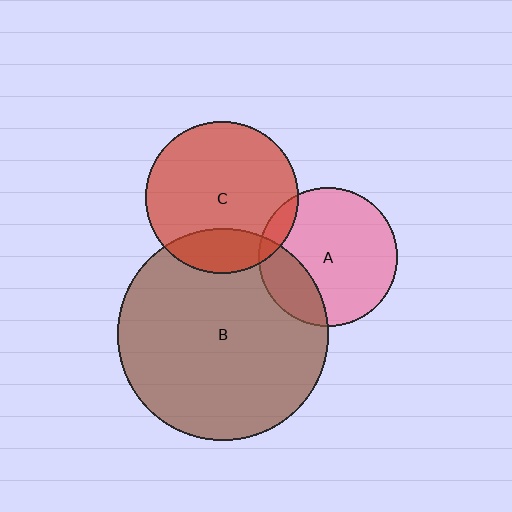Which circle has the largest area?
Circle B (brown).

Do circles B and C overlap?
Yes.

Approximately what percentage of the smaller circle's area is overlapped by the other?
Approximately 20%.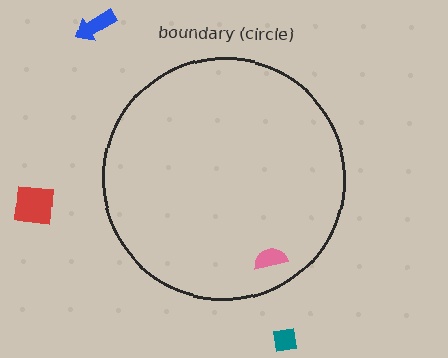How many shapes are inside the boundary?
1 inside, 3 outside.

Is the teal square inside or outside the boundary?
Outside.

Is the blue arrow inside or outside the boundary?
Outside.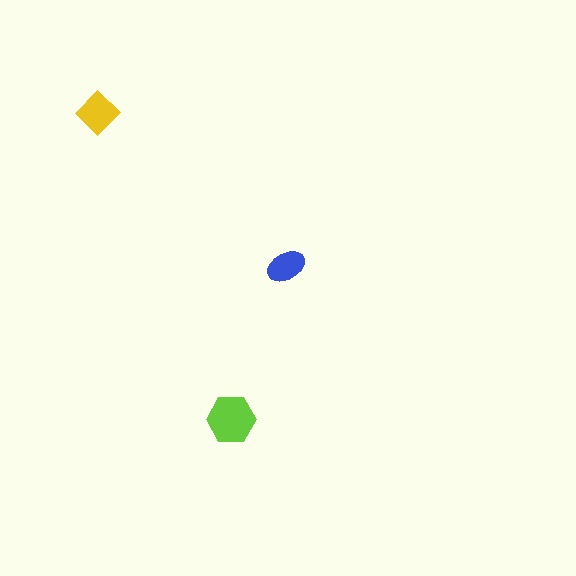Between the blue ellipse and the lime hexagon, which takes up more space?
The lime hexagon.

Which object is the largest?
The lime hexagon.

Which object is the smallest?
The blue ellipse.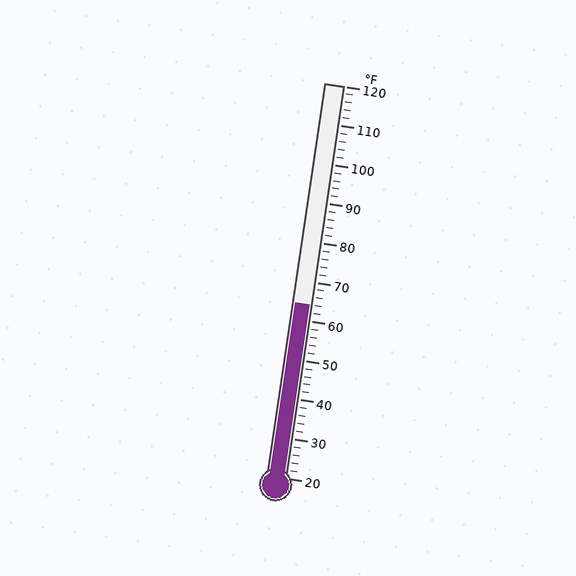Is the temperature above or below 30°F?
The temperature is above 30°F.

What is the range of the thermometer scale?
The thermometer scale ranges from 20°F to 120°F.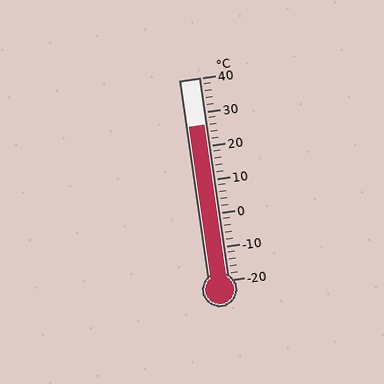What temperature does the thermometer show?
The thermometer shows approximately 26°C.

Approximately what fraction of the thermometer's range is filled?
The thermometer is filled to approximately 75% of its range.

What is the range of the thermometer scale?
The thermometer scale ranges from -20°C to 40°C.